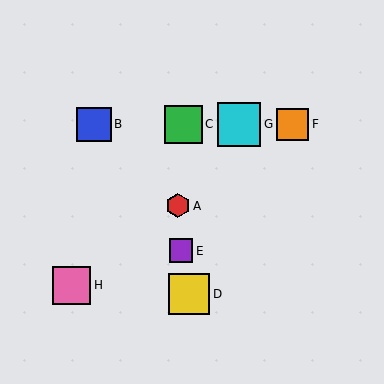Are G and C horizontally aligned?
Yes, both are at y≈125.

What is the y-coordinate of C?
Object C is at y≈125.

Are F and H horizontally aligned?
No, F is at y≈125 and H is at y≈285.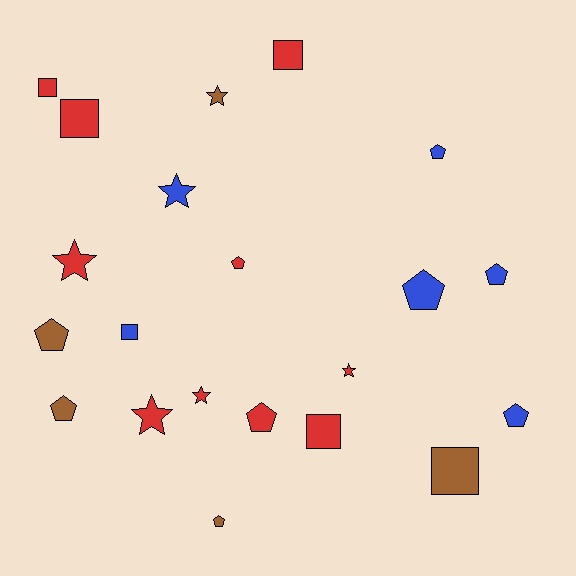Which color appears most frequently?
Red, with 10 objects.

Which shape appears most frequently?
Pentagon, with 9 objects.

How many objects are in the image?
There are 21 objects.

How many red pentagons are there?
There are 2 red pentagons.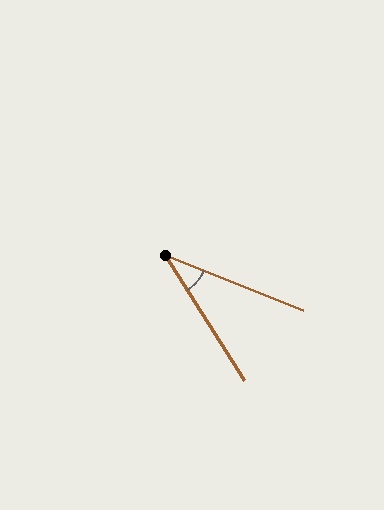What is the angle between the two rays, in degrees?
Approximately 36 degrees.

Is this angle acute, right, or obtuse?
It is acute.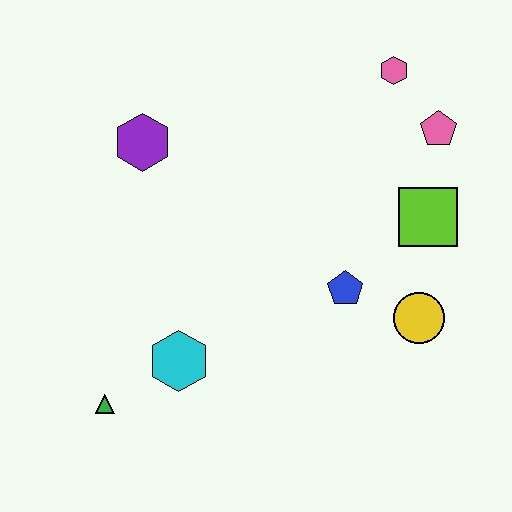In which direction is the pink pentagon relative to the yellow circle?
The pink pentagon is above the yellow circle.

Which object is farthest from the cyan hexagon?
The pink hexagon is farthest from the cyan hexagon.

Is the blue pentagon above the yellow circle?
Yes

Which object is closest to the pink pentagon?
The pink hexagon is closest to the pink pentagon.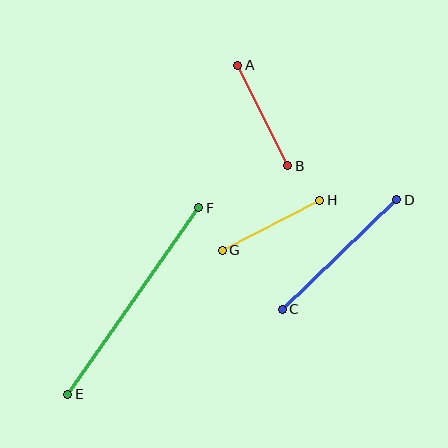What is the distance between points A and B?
The distance is approximately 112 pixels.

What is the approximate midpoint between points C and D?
The midpoint is at approximately (340, 255) pixels.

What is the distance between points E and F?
The distance is approximately 228 pixels.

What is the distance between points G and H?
The distance is approximately 110 pixels.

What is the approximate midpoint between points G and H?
The midpoint is at approximately (271, 225) pixels.